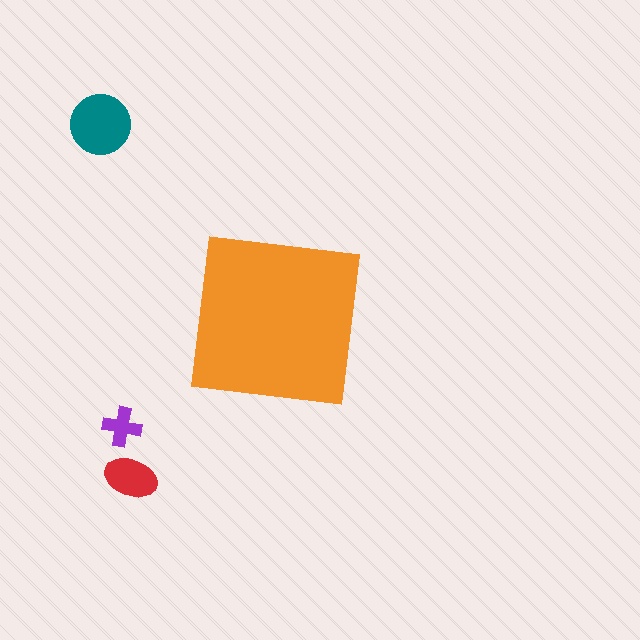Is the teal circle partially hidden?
No, the teal circle is fully visible.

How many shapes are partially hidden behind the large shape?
0 shapes are partially hidden.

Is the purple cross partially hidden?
No, the purple cross is fully visible.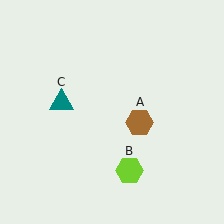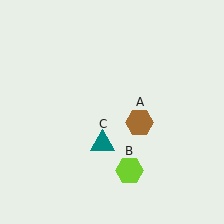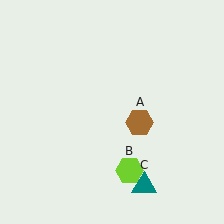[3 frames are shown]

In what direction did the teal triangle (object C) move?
The teal triangle (object C) moved down and to the right.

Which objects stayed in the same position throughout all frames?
Brown hexagon (object A) and lime hexagon (object B) remained stationary.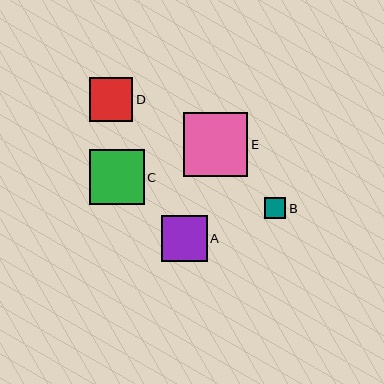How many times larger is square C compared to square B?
Square C is approximately 2.6 times the size of square B.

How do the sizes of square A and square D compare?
Square A and square D are approximately the same size.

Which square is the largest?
Square E is the largest with a size of approximately 64 pixels.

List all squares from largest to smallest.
From largest to smallest: E, C, A, D, B.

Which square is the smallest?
Square B is the smallest with a size of approximately 21 pixels.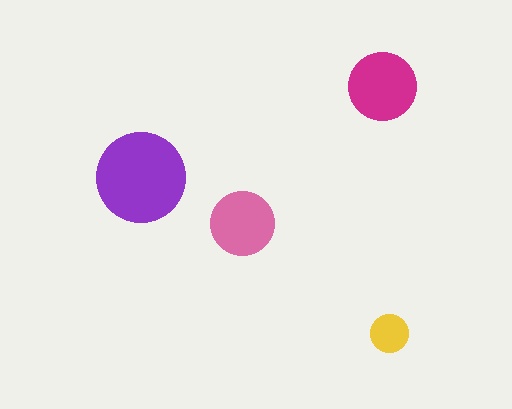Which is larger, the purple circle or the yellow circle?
The purple one.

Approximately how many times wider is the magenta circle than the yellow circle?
About 2 times wider.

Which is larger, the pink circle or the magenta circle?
The magenta one.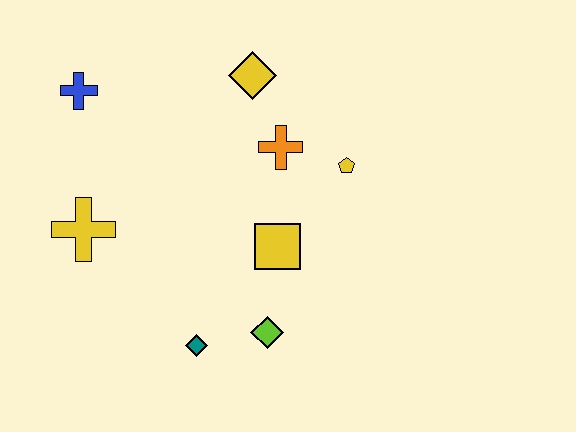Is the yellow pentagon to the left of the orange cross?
No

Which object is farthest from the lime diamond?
The blue cross is farthest from the lime diamond.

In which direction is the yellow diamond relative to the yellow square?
The yellow diamond is above the yellow square.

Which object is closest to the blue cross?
The yellow cross is closest to the blue cross.